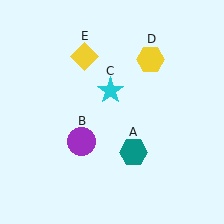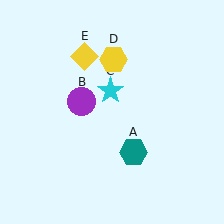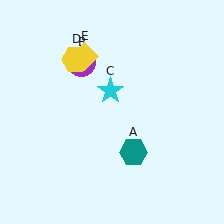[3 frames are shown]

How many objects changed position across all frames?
2 objects changed position: purple circle (object B), yellow hexagon (object D).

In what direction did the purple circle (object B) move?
The purple circle (object B) moved up.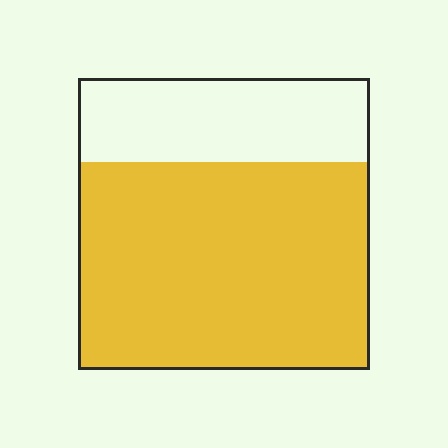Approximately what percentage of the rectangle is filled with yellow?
Approximately 70%.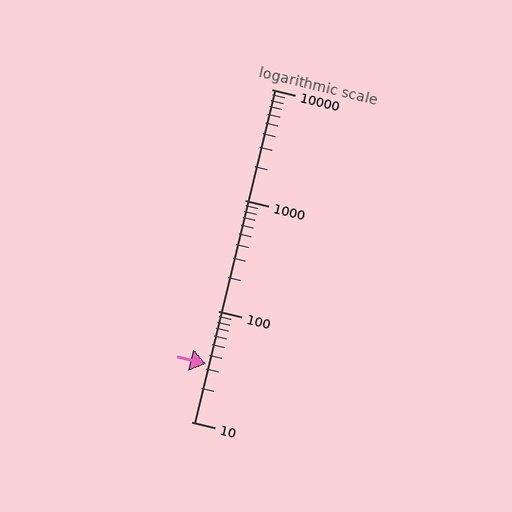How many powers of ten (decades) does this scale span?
The scale spans 3 decades, from 10 to 10000.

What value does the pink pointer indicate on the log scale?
The pointer indicates approximately 33.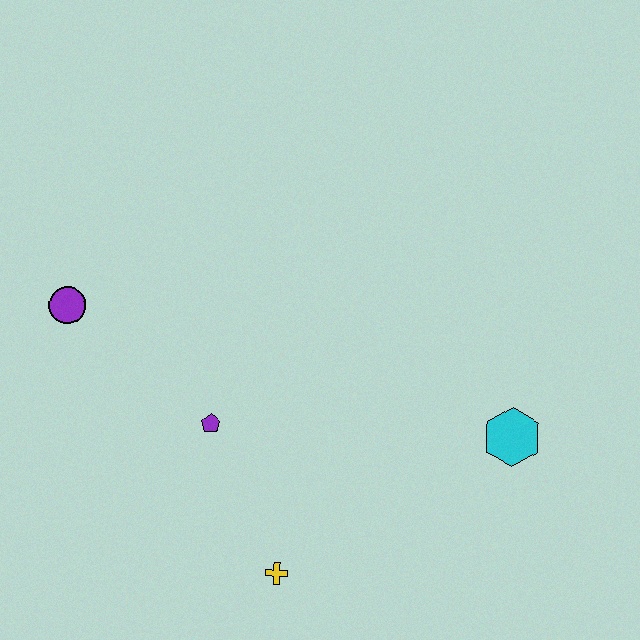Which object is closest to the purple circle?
The purple pentagon is closest to the purple circle.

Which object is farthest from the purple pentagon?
The cyan hexagon is farthest from the purple pentagon.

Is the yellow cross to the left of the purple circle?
No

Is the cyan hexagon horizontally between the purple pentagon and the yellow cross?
No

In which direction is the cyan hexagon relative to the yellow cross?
The cyan hexagon is to the right of the yellow cross.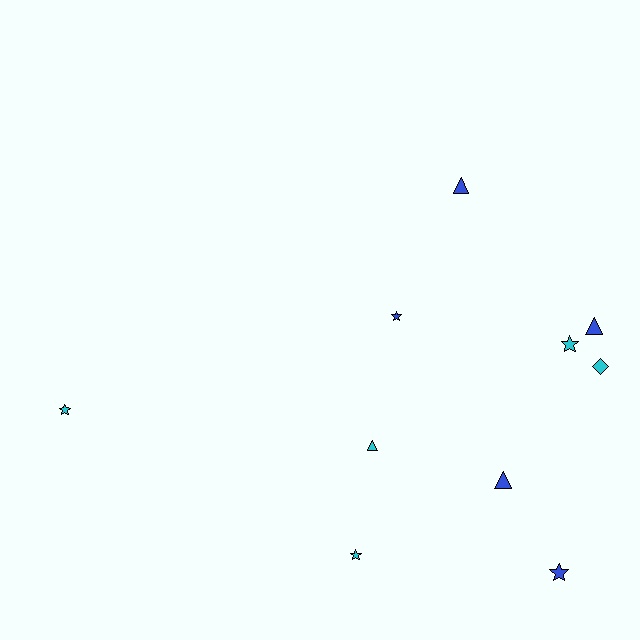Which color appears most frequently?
Cyan, with 5 objects.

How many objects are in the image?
There are 10 objects.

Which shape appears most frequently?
Star, with 5 objects.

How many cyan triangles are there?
There is 1 cyan triangle.